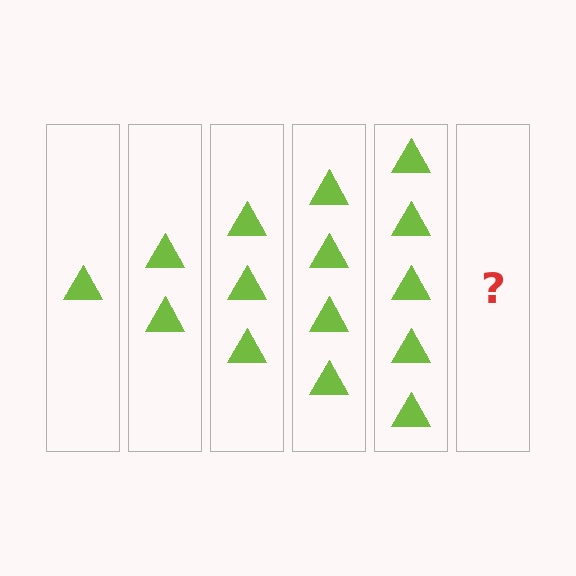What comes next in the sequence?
The next element should be 6 triangles.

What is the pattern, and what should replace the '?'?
The pattern is that each step adds one more triangle. The '?' should be 6 triangles.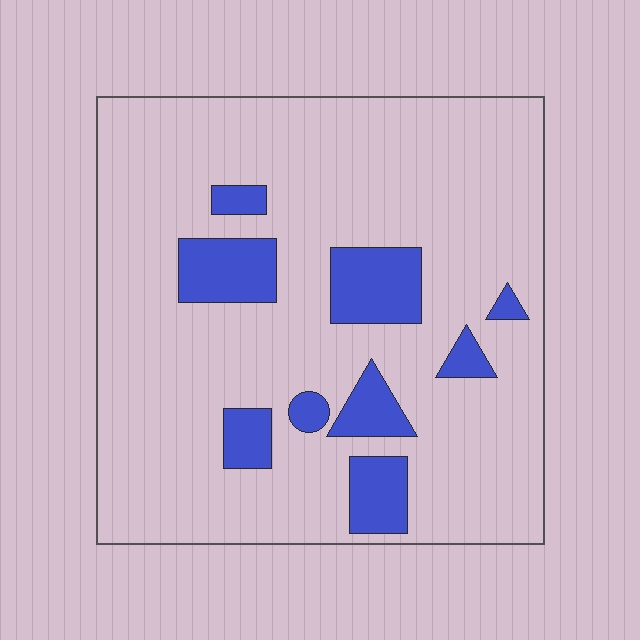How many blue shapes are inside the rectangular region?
9.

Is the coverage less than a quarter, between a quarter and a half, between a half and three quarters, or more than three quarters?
Less than a quarter.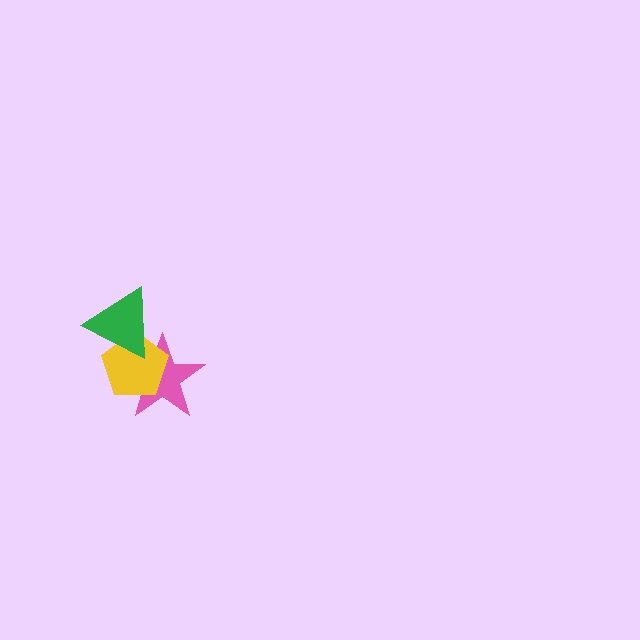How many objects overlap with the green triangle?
2 objects overlap with the green triangle.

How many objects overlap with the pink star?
2 objects overlap with the pink star.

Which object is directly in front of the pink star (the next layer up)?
The yellow pentagon is directly in front of the pink star.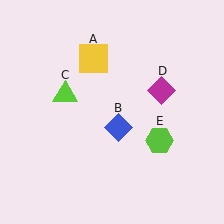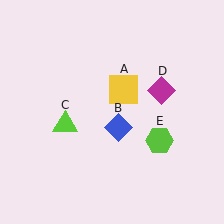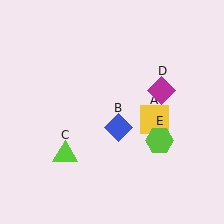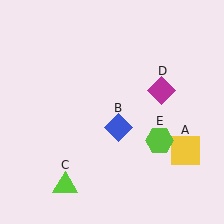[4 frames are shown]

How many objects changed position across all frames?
2 objects changed position: yellow square (object A), lime triangle (object C).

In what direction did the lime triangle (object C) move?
The lime triangle (object C) moved down.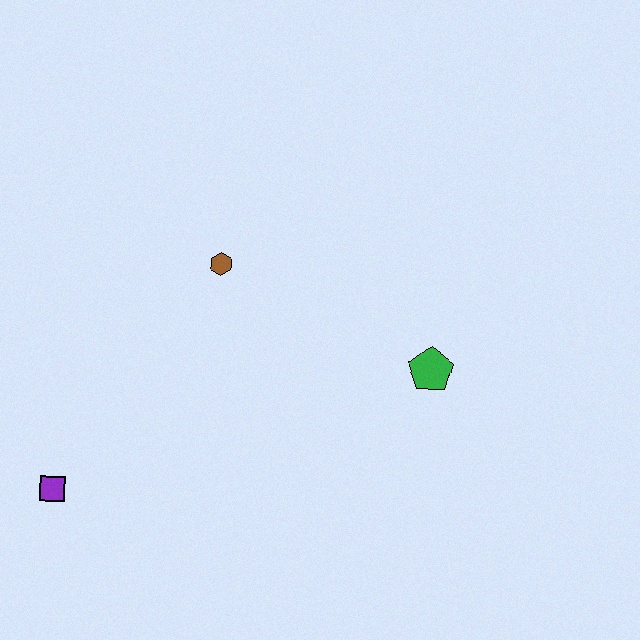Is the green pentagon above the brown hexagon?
No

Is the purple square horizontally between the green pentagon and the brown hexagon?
No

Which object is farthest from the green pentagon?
The purple square is farthest from the green pentagon.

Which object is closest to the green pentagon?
The brown hexagon is closest to the green pentagon.